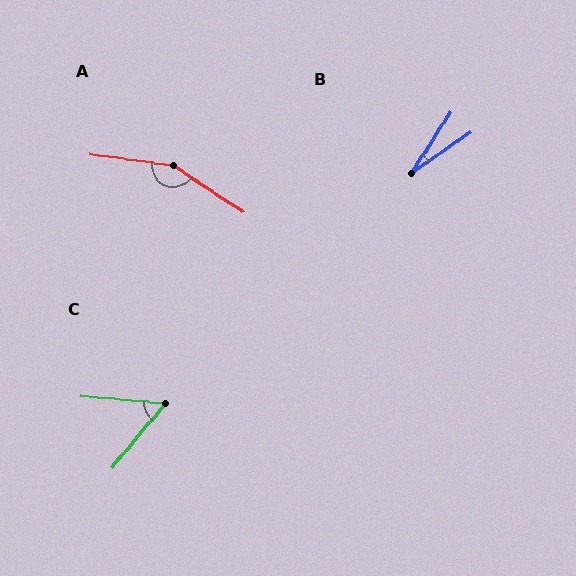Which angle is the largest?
A, at approximately 154 degrees.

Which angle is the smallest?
B, at approximately 22 degrees.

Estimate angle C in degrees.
Approximately 55 degrees.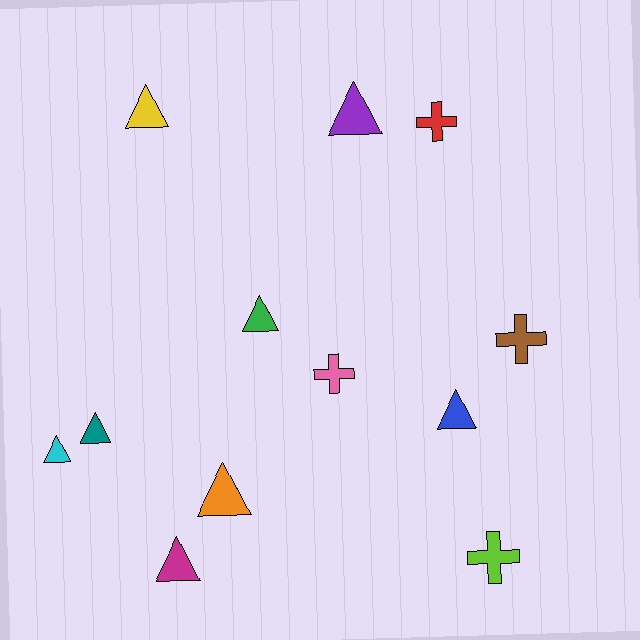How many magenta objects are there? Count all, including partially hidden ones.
There is 1 magenta object.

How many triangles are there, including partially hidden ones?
There are 8 triangles.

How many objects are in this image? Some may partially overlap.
There are 12 objects.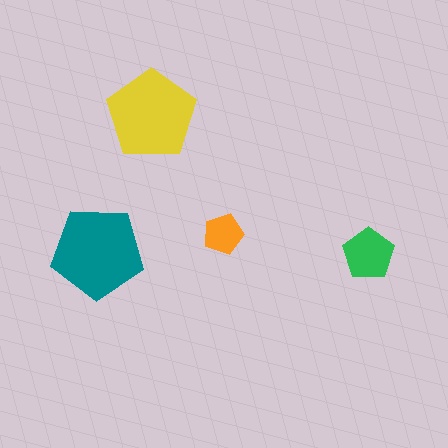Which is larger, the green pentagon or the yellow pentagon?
The yellow one.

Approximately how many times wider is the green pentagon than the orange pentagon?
About 1.5 times wider.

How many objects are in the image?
There are 4 objects in the image.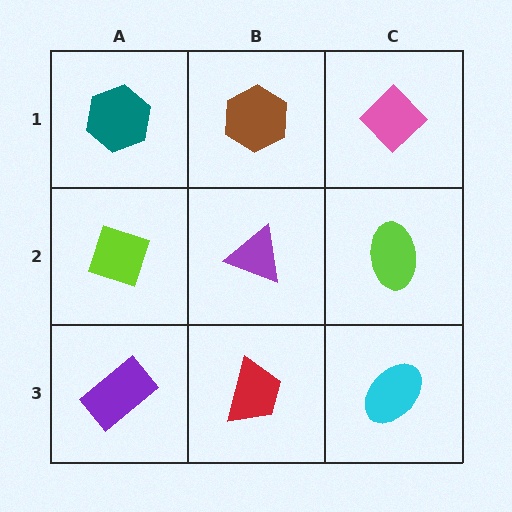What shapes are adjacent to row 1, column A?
A lime diamond (row 2, column A), a brown hexagon (row 1, column B).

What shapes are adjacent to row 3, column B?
A purple triangle (row 2, column B), a purple rectangle (row 3, column A), a cyan ellipse (row 3, column C).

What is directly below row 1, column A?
A lime diamond.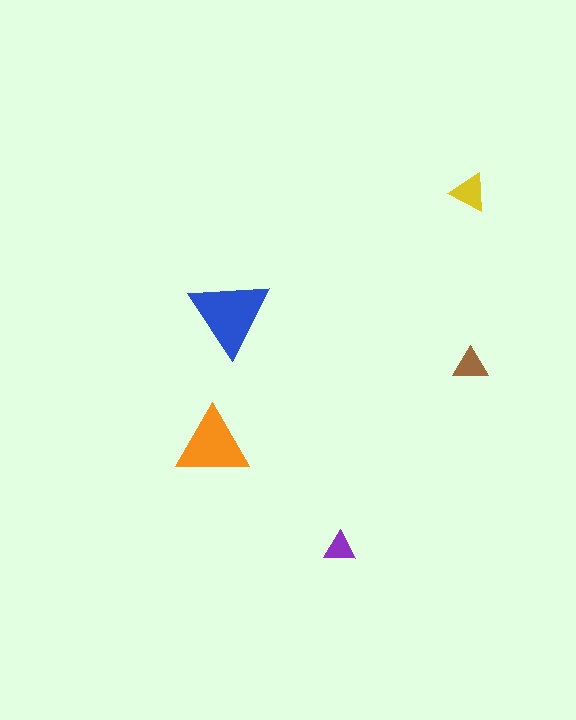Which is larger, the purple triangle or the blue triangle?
The blue one.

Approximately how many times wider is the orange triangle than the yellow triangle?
About 2 times wider.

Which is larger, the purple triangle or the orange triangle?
The orange one.